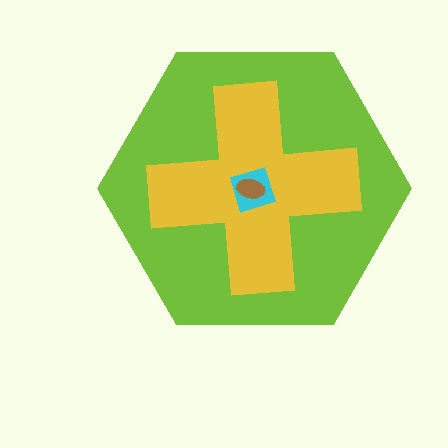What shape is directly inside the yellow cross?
The cyan diamond.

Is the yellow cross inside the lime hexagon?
Yes.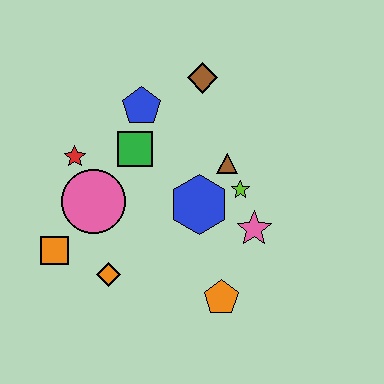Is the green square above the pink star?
Yes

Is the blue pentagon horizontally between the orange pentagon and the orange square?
Yes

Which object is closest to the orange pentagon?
The pink star is closest to the orange pentagon.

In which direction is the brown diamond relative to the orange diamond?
The brown diamond is above the orange diamond.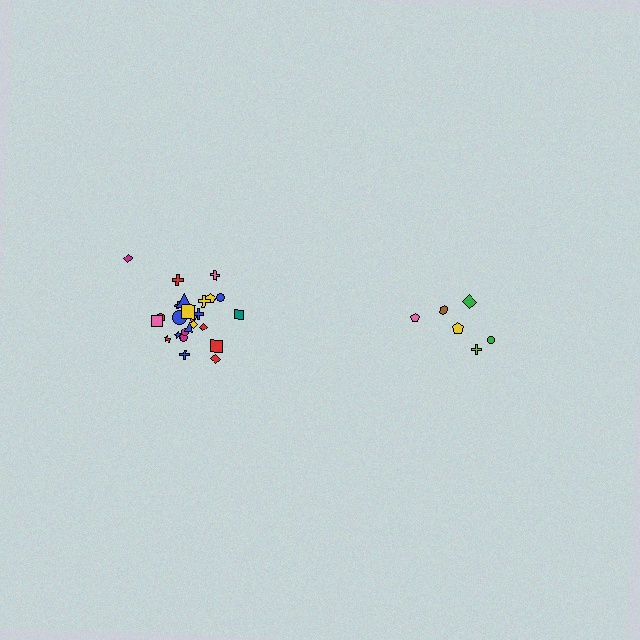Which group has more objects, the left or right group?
The left group.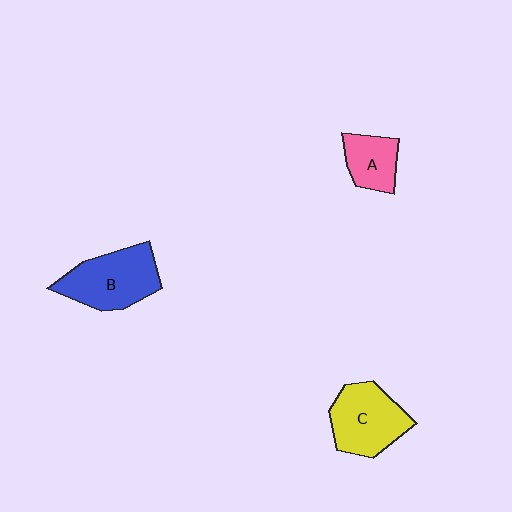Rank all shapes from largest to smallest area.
From largest to smallest: B (blue), C (yellow), A (pink).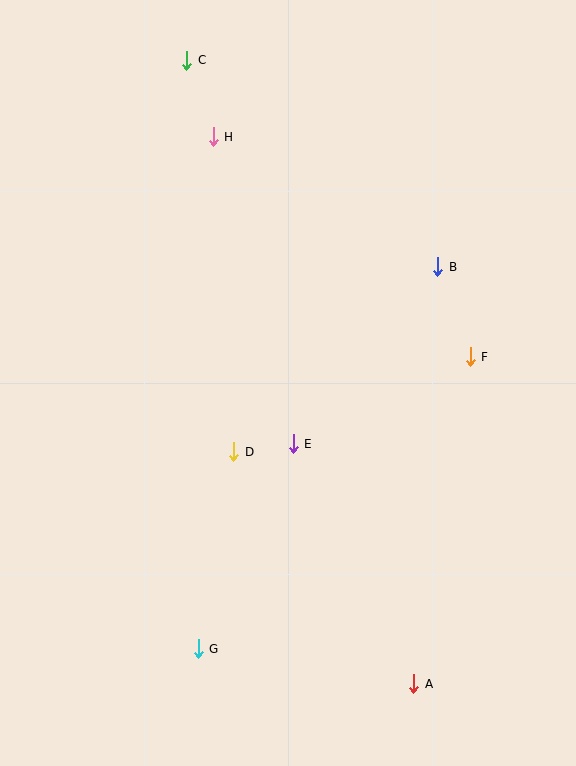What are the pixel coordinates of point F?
Point F is at (470, 357).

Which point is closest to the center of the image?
Point E at (293, 444) is closest to the center.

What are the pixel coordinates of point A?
Point A is at (414, 684).